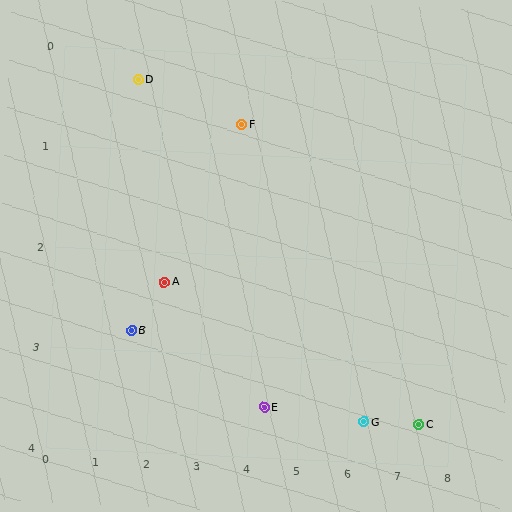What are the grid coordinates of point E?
Point E is at approximately (4.3, 3.5).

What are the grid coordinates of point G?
Point G is at approximately (6.3, 3.6).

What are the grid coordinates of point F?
Point F is at approximately (3.6, 0.7).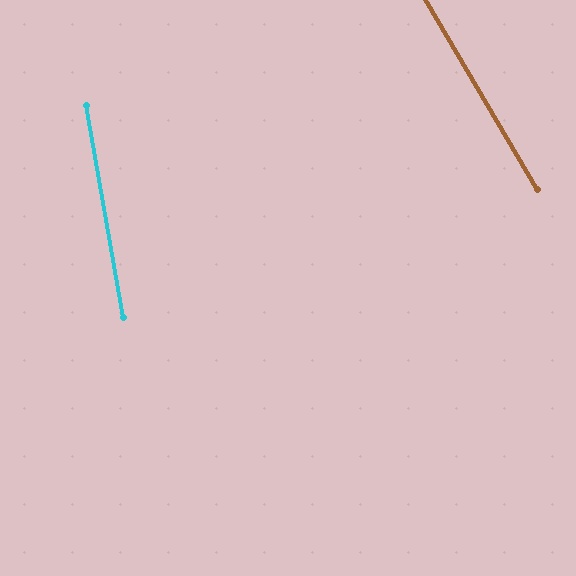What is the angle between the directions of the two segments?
Approximately 20 degrees.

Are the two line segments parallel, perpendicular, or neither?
Neither parallel nor perpendicular — they differ by about 20°.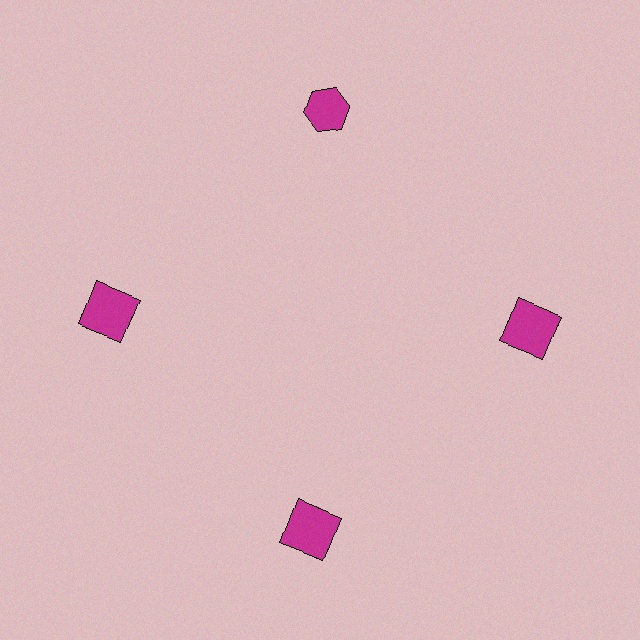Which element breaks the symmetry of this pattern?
The magenta hexagon at roughly the 12 o'clock position breaks the symmetry. All other shapes are magenta squares.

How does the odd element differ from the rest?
It has a different shape: hexagon instead of square.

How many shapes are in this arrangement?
There are 4 shapes arranged in a ring pattern.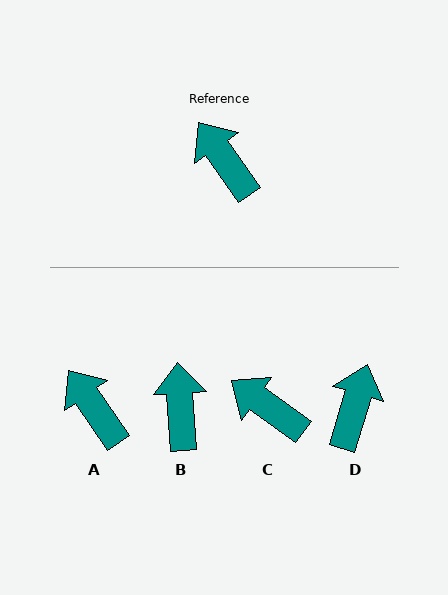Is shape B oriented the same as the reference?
No, it is off by about 31 degrees.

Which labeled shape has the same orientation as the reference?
A.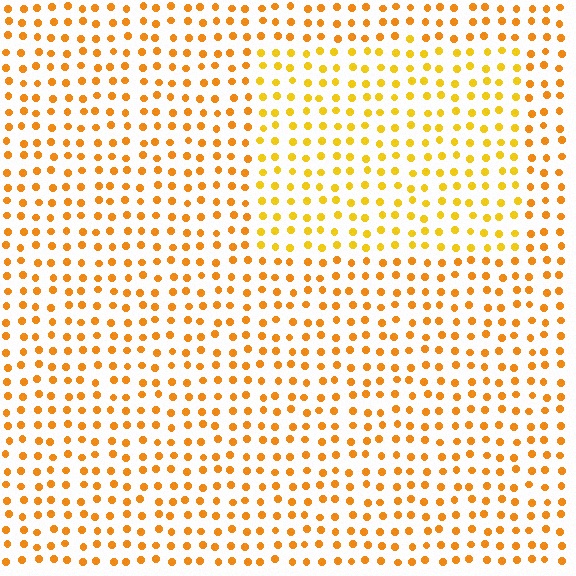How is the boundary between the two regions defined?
The boundary is defined purely by a slight shift in hue (about 18 degrees). Spacing, size, and orientation are identical on both sides.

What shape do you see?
I see a rectangle.